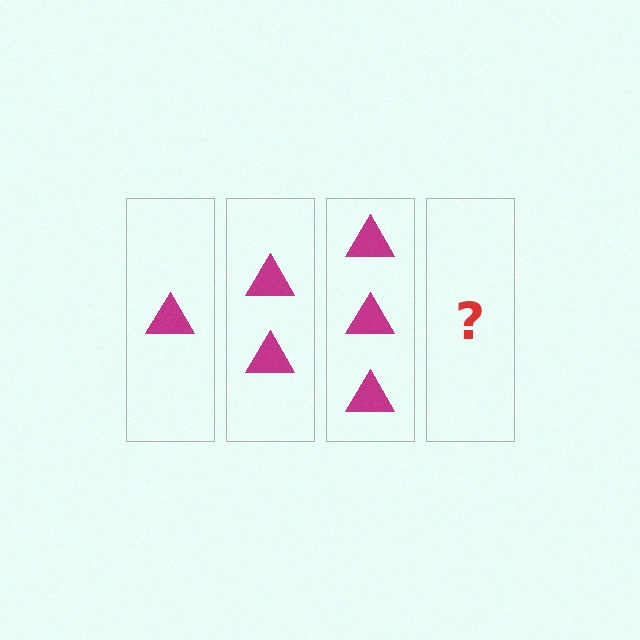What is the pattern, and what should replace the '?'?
The pattern is that each step adds one more triangle. The '?' should be 4 triangles.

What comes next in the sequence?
The next element should be 4 triangles.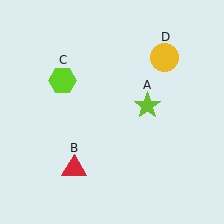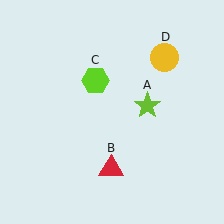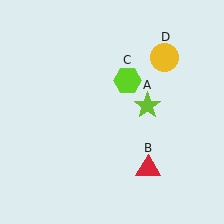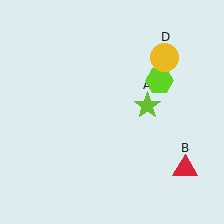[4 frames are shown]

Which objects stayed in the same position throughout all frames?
Lime star (object A) and yellow circle (object D) remained stationary.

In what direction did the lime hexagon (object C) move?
The lime hexagon (object C) moved right.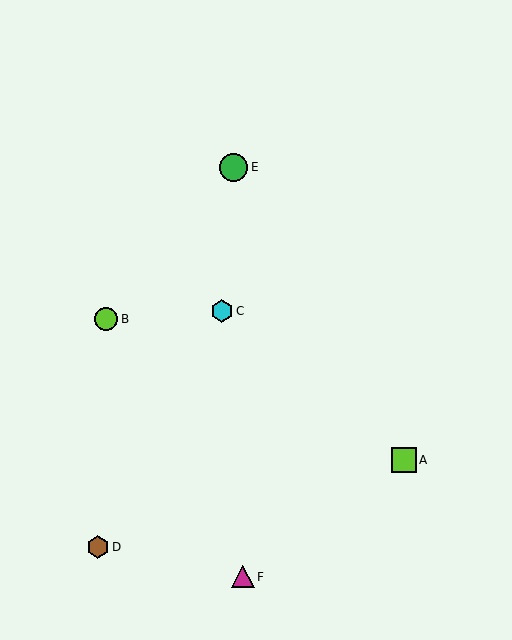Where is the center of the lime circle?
The center of the lime circle is at (106, 319).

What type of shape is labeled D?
Shape D is a brown hexagon.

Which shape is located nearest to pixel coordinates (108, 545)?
The brown hexagon (labeled D) at (98, 547) is nearest to that location.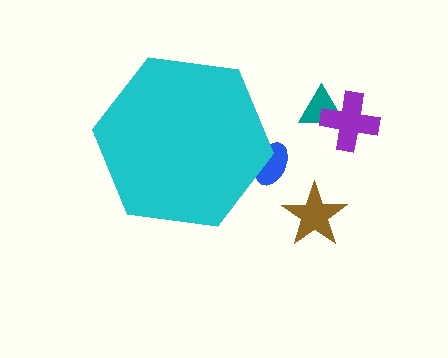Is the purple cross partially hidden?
No, the purple cross is fully visible.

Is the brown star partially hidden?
No, the brown star is fully visible.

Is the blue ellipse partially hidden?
Yes, the blue ellipse is partially hidden behind the cyan hexagon.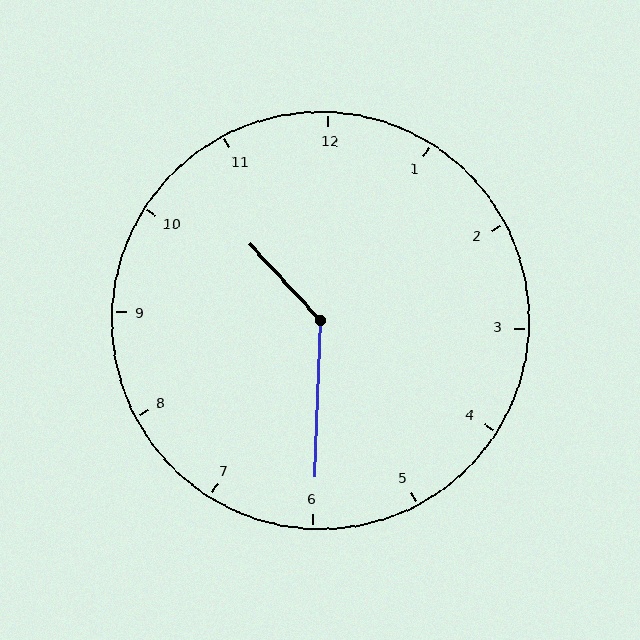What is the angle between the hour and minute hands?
Approximately 135 degrees.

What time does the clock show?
10:30.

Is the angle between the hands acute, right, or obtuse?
It is obtuse.